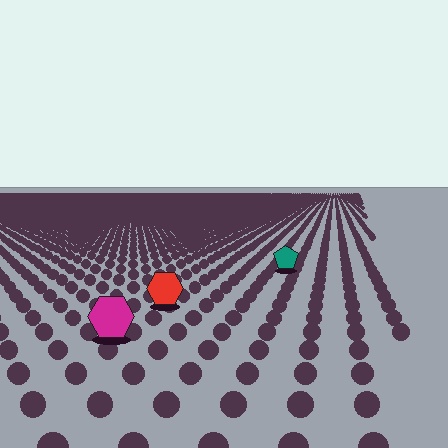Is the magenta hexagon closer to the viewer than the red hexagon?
Yes. The magenta hexagon is closer — you can tell from the texture gradient: the ground texture is coarser near it.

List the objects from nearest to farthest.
From nearest to farthest: the magenta hexagon, the red hexagon, the teal pentagon.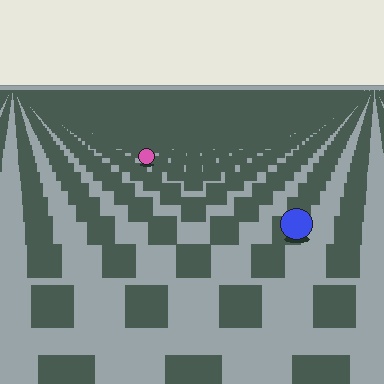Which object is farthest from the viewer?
The pink circle is farthest from the viewer. It appears smaller and the ground texture around it is denser.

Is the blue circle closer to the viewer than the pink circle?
Yes. The blue circle is closer — you can tell from the texture gradient: the ground texture is coarser near it.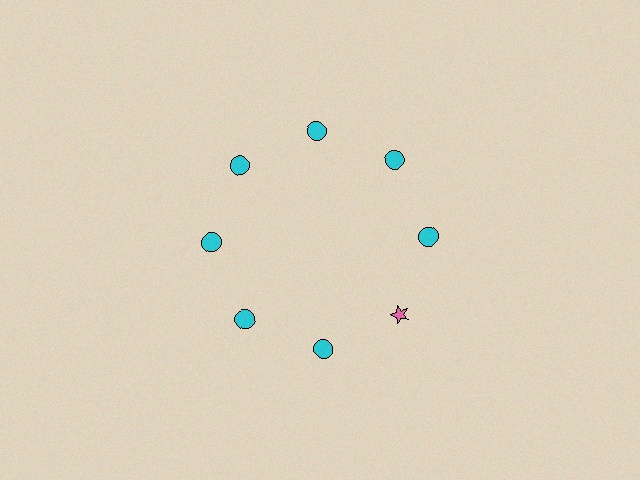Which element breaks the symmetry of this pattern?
The pink star at roughly the 4 o'clock position breaks the symmetry. All other shapes are cyan circles.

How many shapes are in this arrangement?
There are 8 shapes arranged in a ring pattern.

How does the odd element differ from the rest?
It differs in both color (pink instead of cyan) and shape (star instead of circle).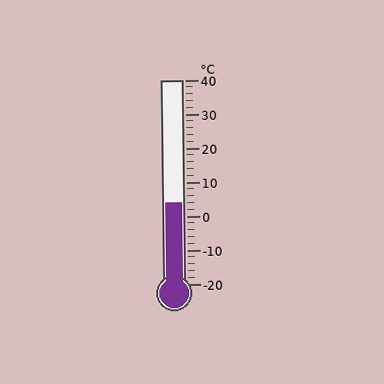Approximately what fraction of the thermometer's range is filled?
The thermometer is filled to approximately 40% of its range.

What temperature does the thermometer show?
The thermometer shows approximately 4°C.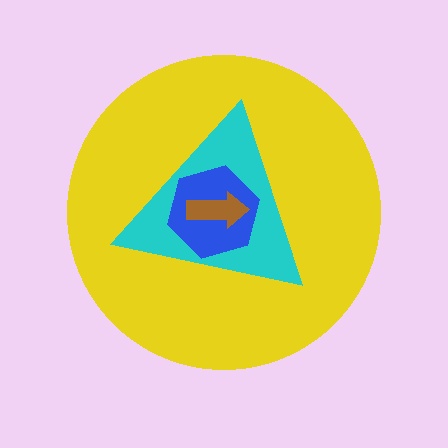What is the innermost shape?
The brown arrow.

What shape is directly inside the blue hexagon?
The brown arrow.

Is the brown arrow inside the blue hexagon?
Yes.